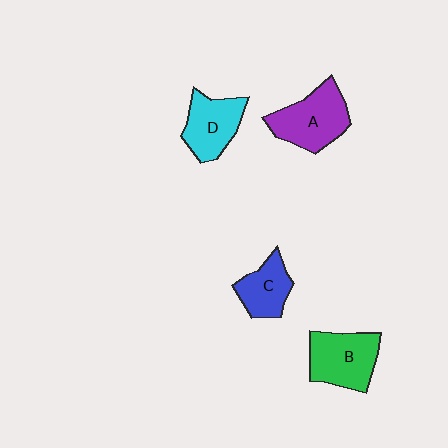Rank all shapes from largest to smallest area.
From largest to smallest: A (purple), B (green), D (cyan), C (blue).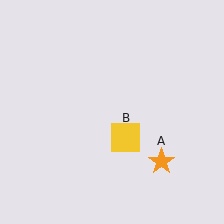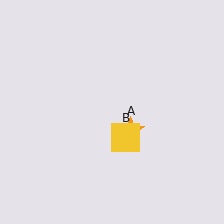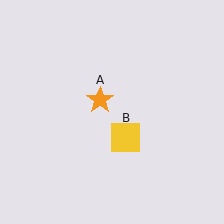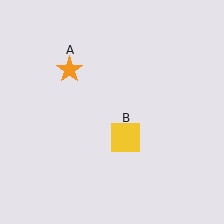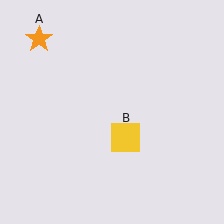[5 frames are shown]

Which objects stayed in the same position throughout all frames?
Yellow square (object B) remained stationary.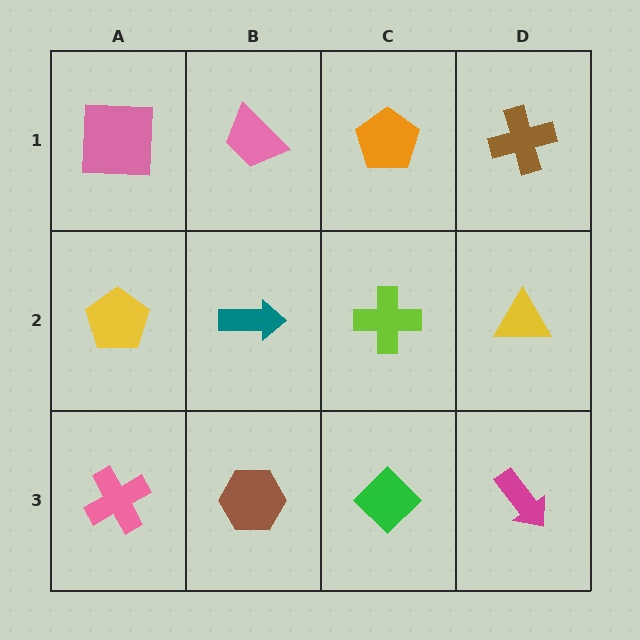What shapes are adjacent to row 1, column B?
A teal arrow (row 2, column B), a pink square (row 1, column A), an orange pentagon (row 1, column C).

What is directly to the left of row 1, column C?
A pink trapezoid.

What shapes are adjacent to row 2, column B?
A pink trapezoid (row 1, column B), a brown hexagon (row 3, column B), a yellow pentagon (row 2, column A), a lime cross (row 2, column C).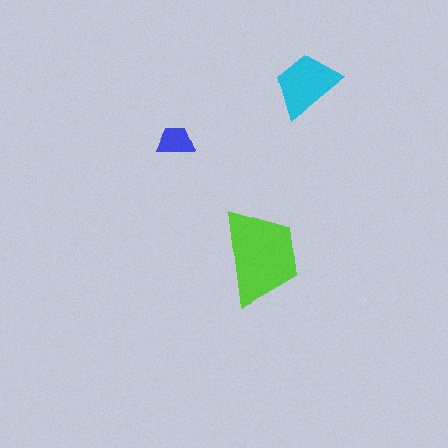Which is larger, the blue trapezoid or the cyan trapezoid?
The cyan one.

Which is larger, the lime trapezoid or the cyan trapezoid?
The lime one.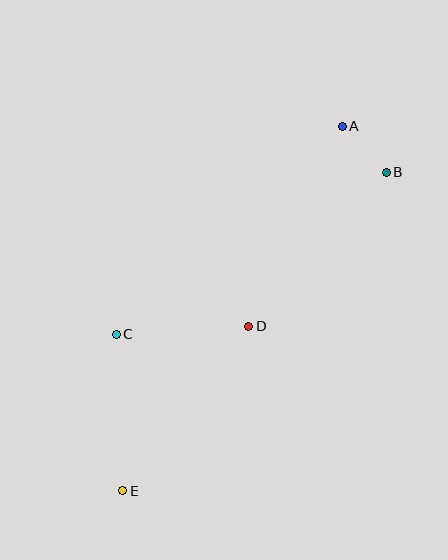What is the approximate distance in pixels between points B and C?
The distance between B and C is approximately 315 pixels.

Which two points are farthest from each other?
Points A and E are farthest from each other.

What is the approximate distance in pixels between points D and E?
The distance between D and E is approximately 207 pixels.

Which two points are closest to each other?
Points A and B are closest to each other.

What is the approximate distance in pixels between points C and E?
The distance between C and E is approximately 156 pixels.